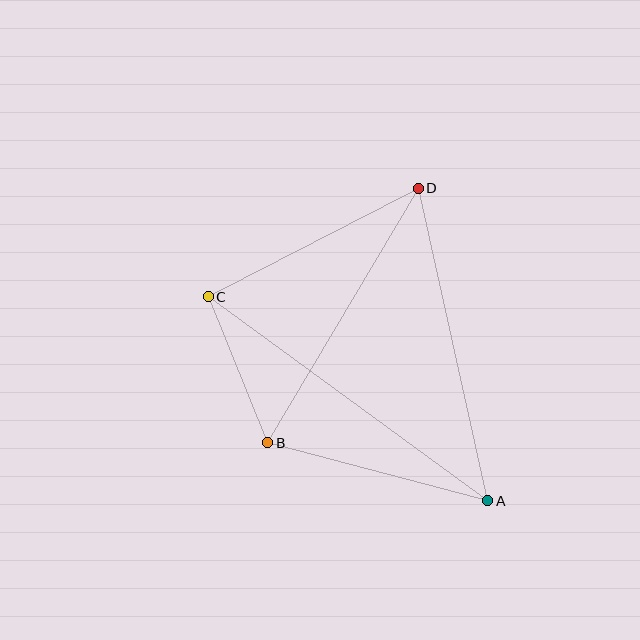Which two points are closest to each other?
Points B and C are closest to each other.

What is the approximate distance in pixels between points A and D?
The distance between A and D is approximately 320 pixels.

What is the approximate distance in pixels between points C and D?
The distance between C and D is approximately 236 pixels.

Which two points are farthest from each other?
Points A and C are farthest from each other.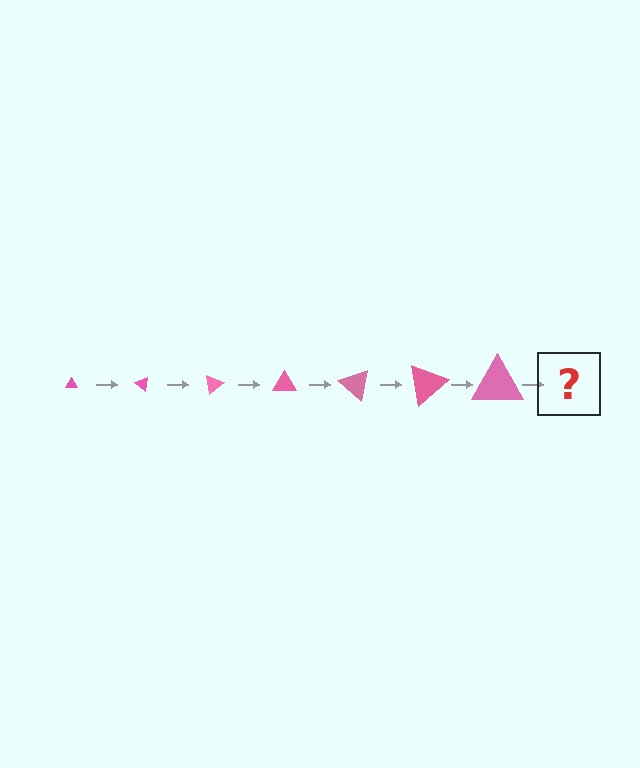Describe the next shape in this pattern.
It should be a triangle, larger than the previous one and rotated 280 degrees from the start.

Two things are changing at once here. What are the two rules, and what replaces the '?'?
The two rules are that the triangle grows larger each step and it rotates 40 degrees each step. The '?' should be a triangle, larger than the previous one and rotated 280 degrees from the start.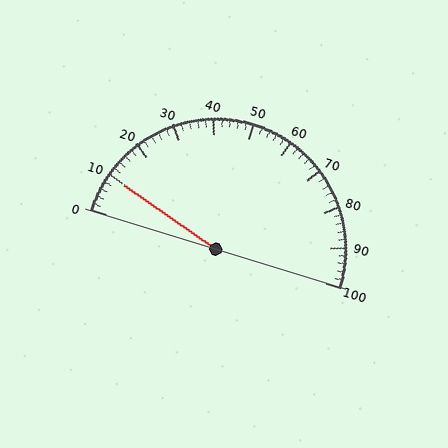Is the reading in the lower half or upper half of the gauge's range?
The reading is in the lower half of the range (0 to 100).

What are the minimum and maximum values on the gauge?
The gauge ranges from 0 to 100.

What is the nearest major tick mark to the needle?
The nearest major tick mark is 10.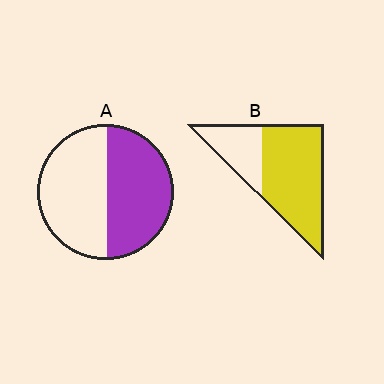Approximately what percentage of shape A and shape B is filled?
A is approximately 50% and B is approximately 70%.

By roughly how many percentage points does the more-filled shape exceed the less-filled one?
By roughly 20 percentage points (B over A).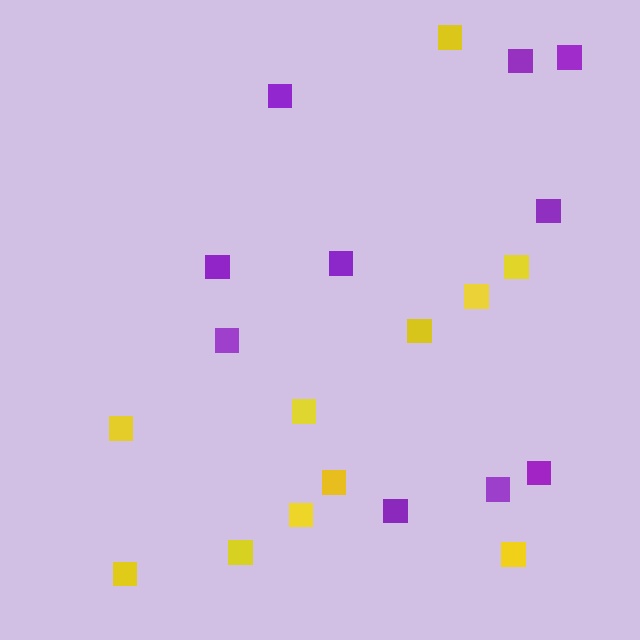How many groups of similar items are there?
There are 2 groups: one group of yellow squares (11) and one group of purple squares (10).